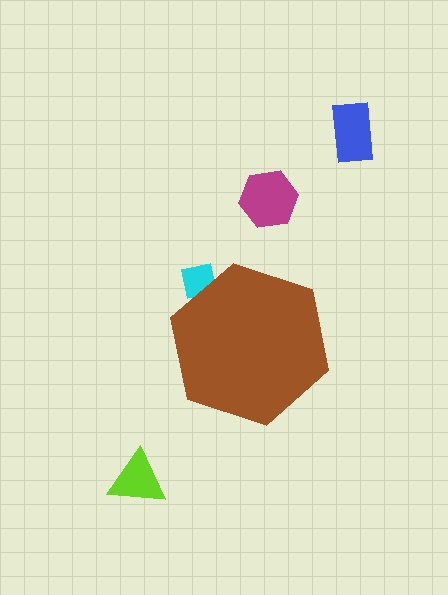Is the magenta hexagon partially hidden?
No, the magenta hexagon is fully visible.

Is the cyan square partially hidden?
Yes, the cyan square is partially hidden behind the brown hexagon.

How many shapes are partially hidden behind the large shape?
1 shape is partially hidden.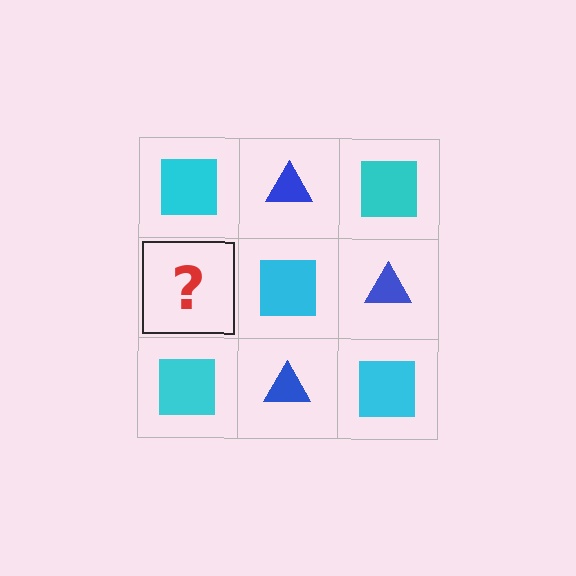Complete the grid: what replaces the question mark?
The question mark should be replaced with a blue triangle.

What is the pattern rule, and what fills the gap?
The rule is that it alternates cyan square and blue triangle in a checkerboard pattern. The gap should be filled with a blue triangle.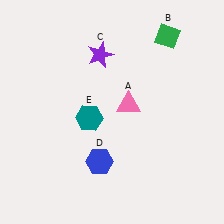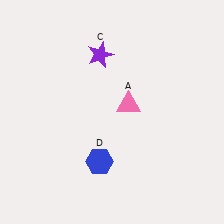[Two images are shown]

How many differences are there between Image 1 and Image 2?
There are 2 differences between the two images.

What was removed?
The green diamond (B), the teal hexagon (E) were removed in Image 2.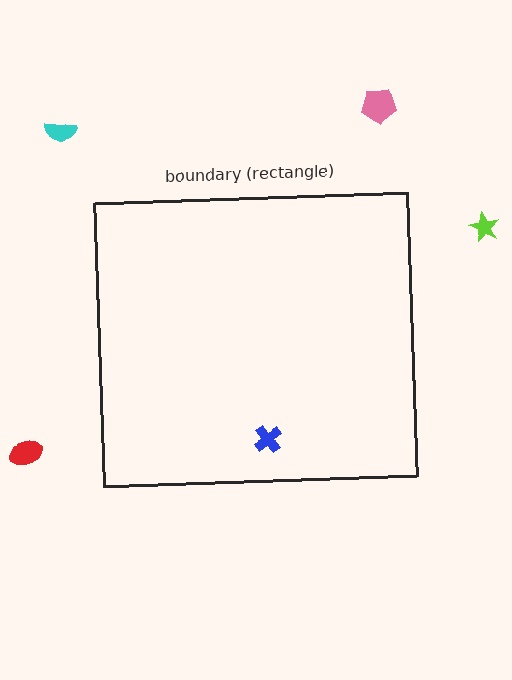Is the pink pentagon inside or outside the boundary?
Outside.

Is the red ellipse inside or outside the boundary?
Outside.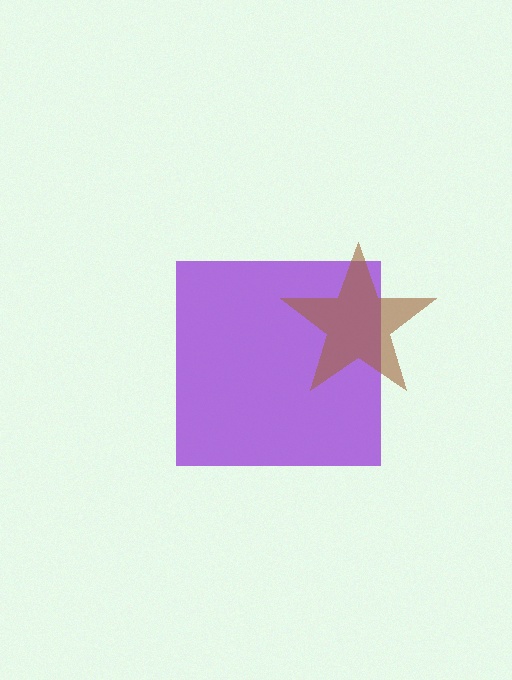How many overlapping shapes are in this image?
There are 2 overlapping shapes in the image.